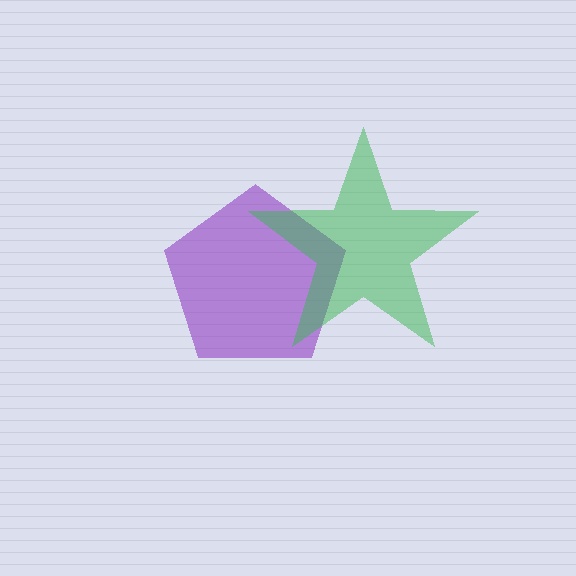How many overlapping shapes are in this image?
There are 2 overlapping shapes in the image.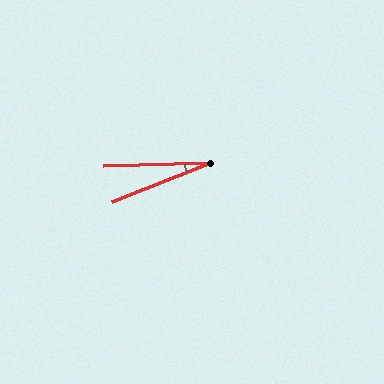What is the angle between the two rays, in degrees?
Approximately 20 degrees.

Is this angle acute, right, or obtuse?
It is acute.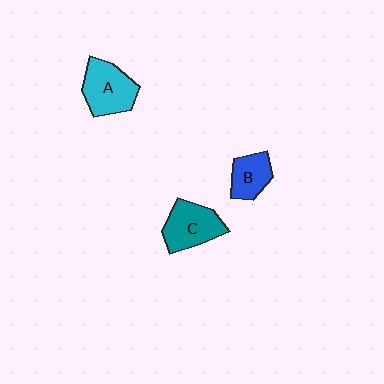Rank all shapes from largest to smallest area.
From largest to smallest: A (cyan), C (teal), B (blue).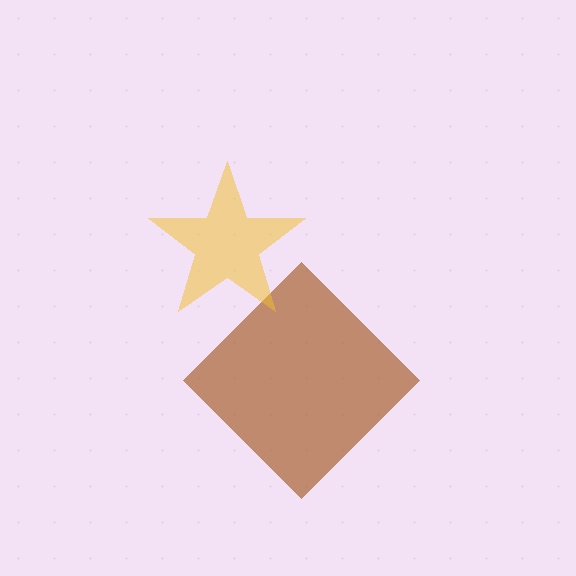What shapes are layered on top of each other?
The layered shapes are: a brown diamond, a yellow star.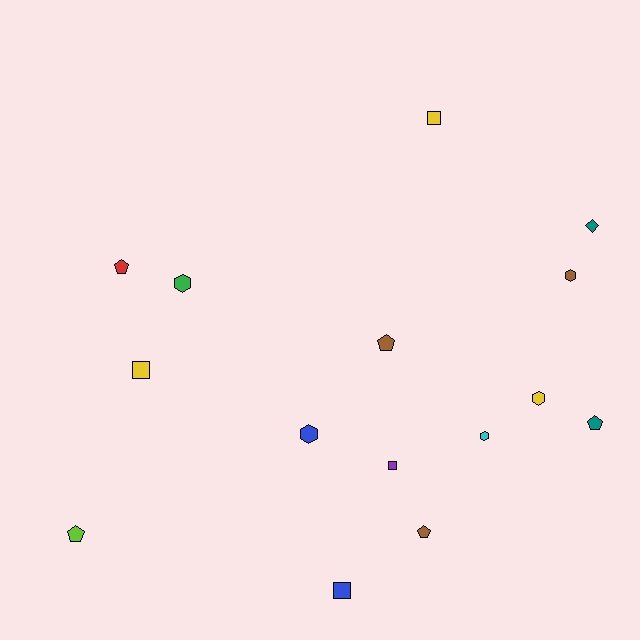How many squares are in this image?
There are 4 squares.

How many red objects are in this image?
There is 1 red object.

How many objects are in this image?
There are 15 objects.